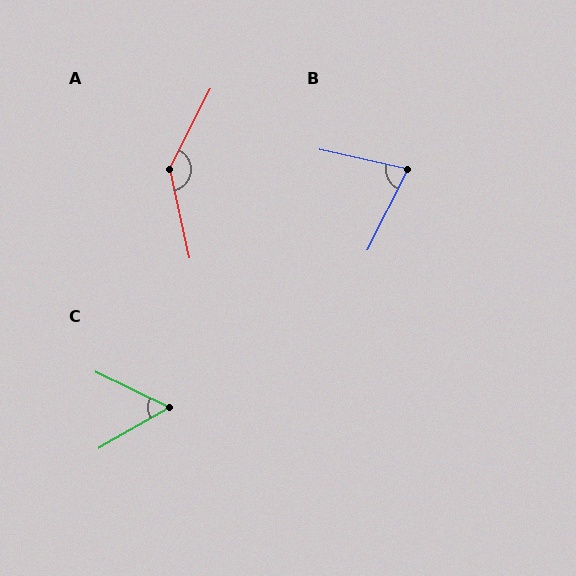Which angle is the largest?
A, at approximately 141 degrees.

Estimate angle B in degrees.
Approximately 76 degrees.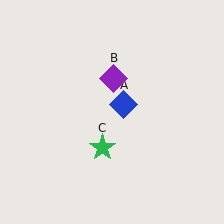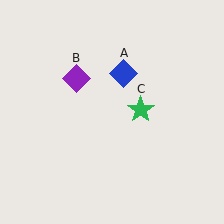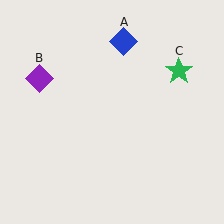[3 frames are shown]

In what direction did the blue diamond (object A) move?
The blue diamond (object A) moved up.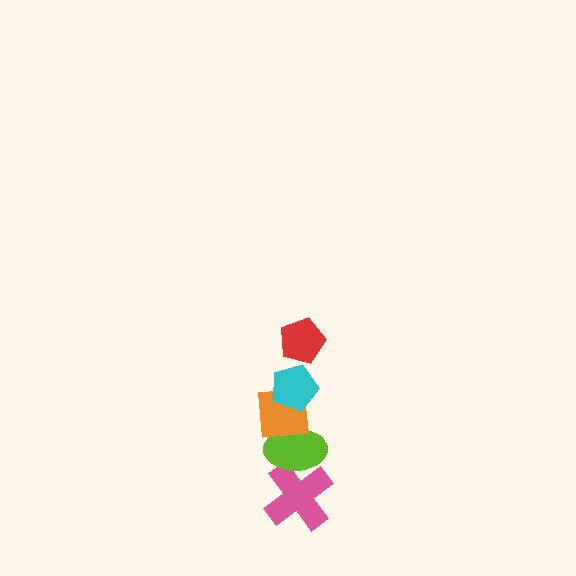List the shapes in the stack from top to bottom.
From top to bottom: the red pentagon, the cyan pentagon, the orange square, the lime ellipse, the pink cross.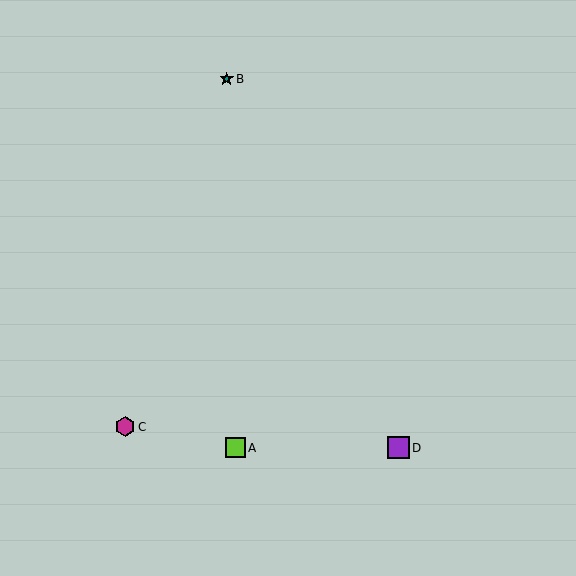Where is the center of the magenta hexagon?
The center of the magenta hexagon is at (125, 427).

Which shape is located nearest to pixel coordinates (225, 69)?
The teal star (labeled B) at (227, 79) is nearest to that location.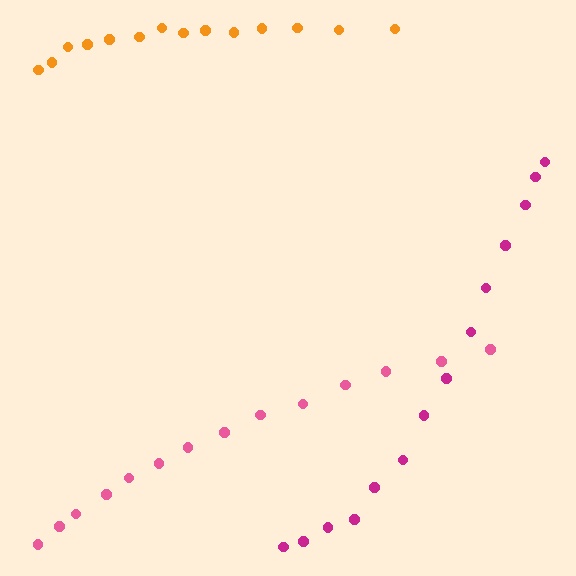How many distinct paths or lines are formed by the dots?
There are 3 distinct paths.